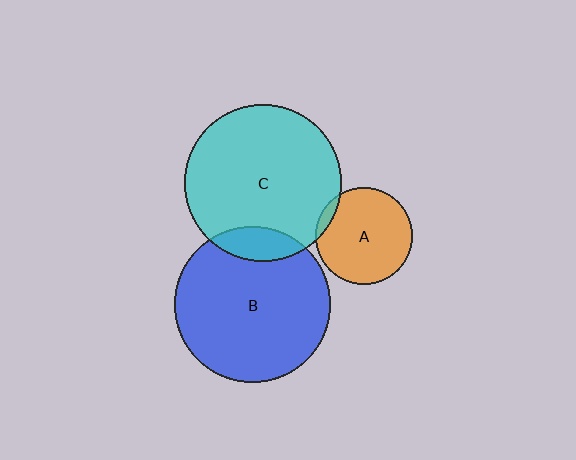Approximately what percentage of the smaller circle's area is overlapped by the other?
Approximately 10%.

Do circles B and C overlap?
Yes.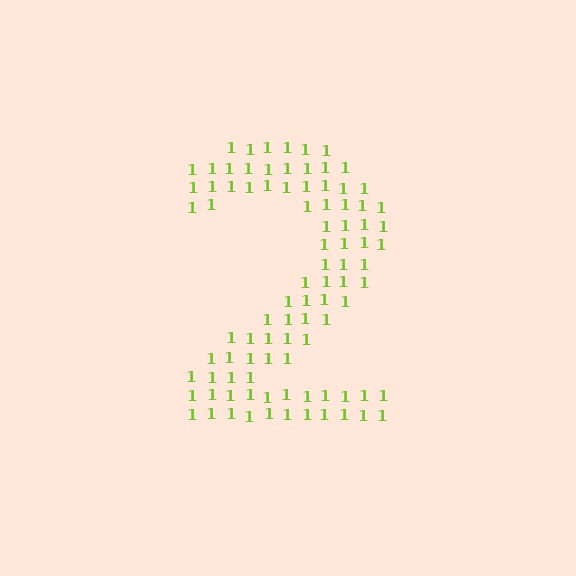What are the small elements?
The small elements are digit 1's.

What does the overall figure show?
The overall figure shows the digit 2.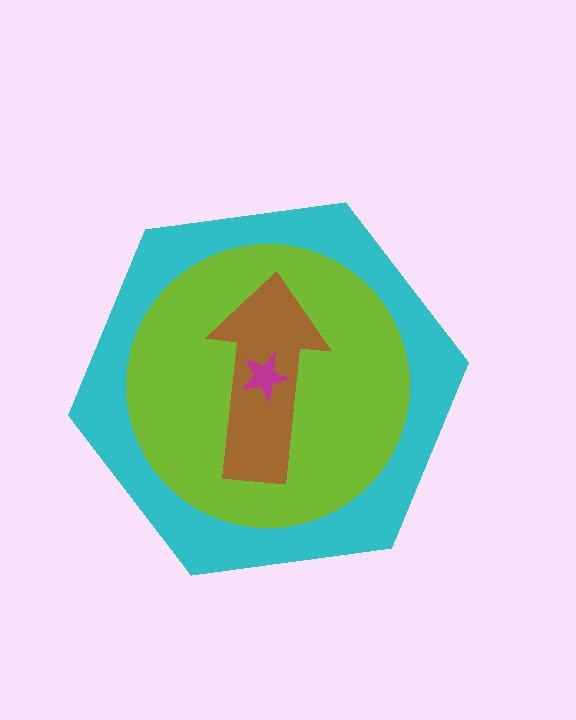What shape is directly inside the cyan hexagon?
The lime circle.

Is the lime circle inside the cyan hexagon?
Yes.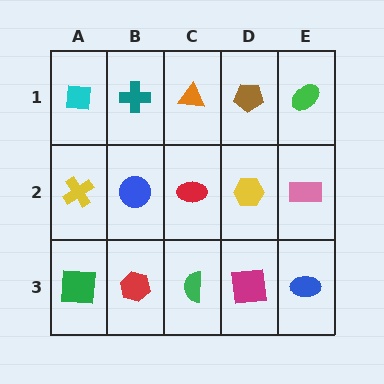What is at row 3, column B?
A red hexagon.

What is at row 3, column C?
A green semicircle.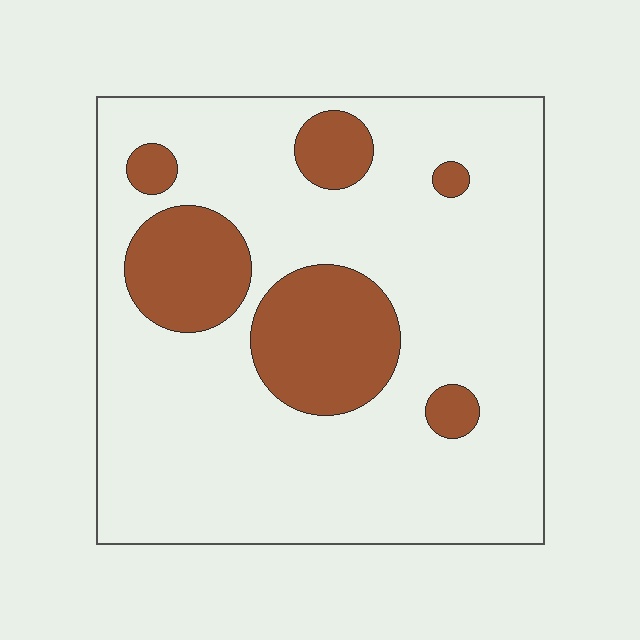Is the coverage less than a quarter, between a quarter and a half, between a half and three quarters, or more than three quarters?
Less than a quarter.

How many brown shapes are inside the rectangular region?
6.